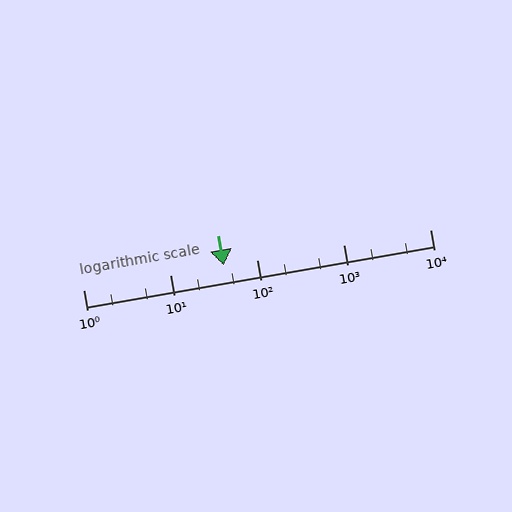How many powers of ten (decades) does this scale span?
The scale spans 4 decades, from 1 to 10000.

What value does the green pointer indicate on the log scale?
The pointer indicates approximately 42.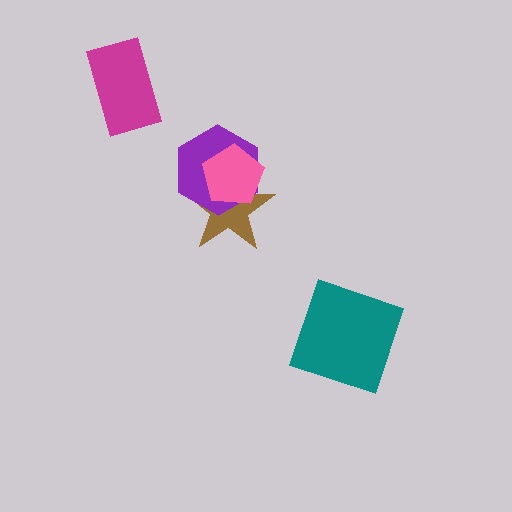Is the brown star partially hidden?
Yes, it is partially covered by another shape.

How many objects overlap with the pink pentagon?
2 objects overlap with the pink pentagon.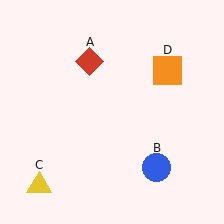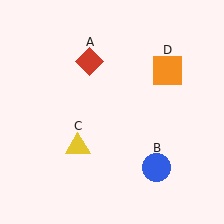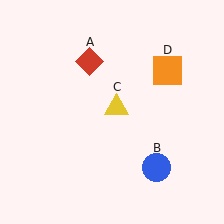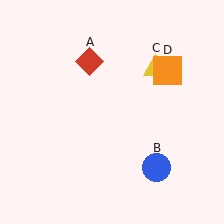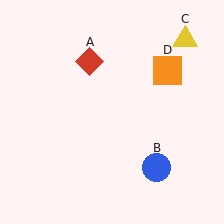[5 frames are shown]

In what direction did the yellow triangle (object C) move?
The yellow triangle (object C) moved up and to the right.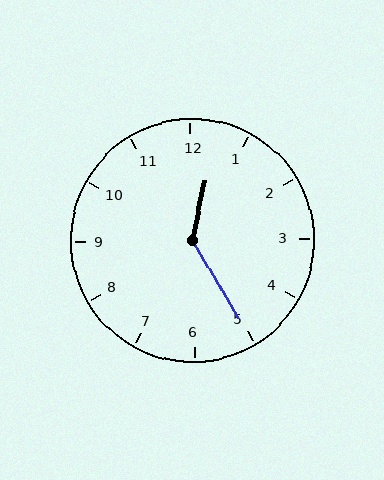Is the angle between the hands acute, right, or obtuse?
It is obtuse.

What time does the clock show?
12:25.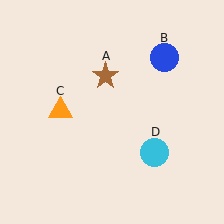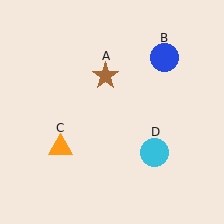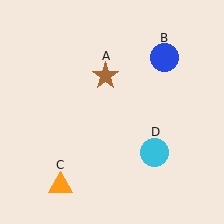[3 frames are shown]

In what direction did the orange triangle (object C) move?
The orange triangle (object C) moved down.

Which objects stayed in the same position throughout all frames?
Brown star (object A) and blue circle (object B) and cyan circle (object D) remained stationary.